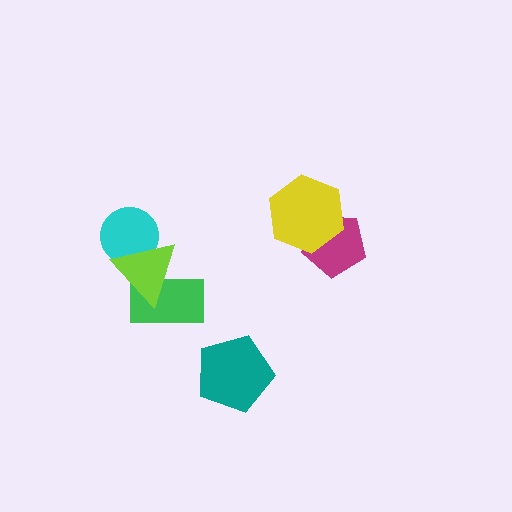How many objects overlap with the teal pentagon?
0 objects overlap with the teal pentagon.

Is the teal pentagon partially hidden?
No, no other shape covers it.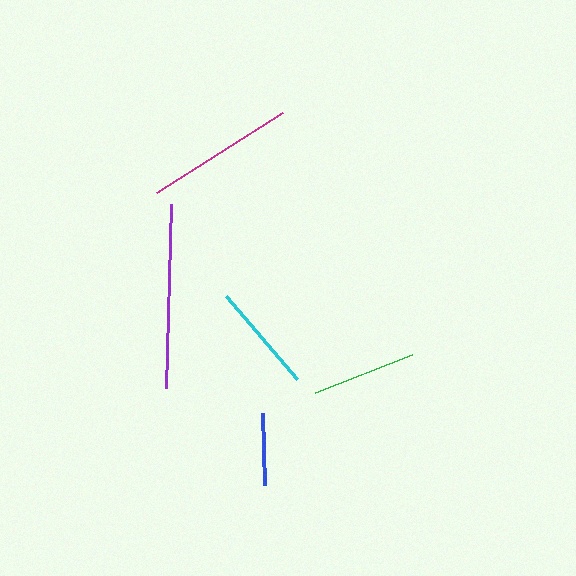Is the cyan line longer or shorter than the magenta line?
The magenta line is longer than the cyan line.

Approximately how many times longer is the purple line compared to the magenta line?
The purple line is approximately 1.2 times the length of the magenta line.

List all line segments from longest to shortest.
From longest to shortest: purple, magenta, cyan, green, blue.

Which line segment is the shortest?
The blue line is the shortest at approximately 72 pixels.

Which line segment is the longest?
The purple line is the longest at approximately 184 pixels.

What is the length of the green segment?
The green segment is approximately 104 pixels long.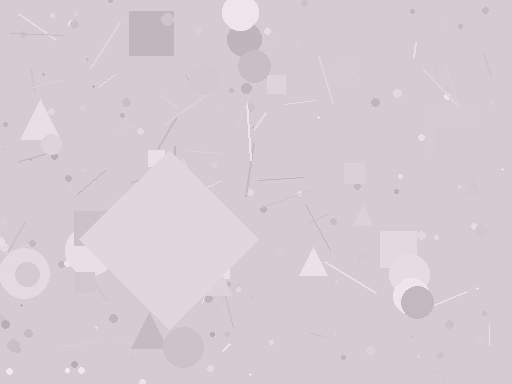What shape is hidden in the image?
A diamond is hidden in the image.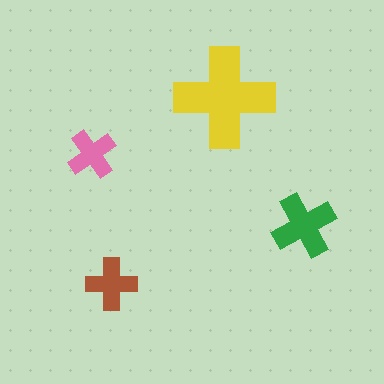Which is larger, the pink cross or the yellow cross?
The yellow one.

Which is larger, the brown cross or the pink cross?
The brown one.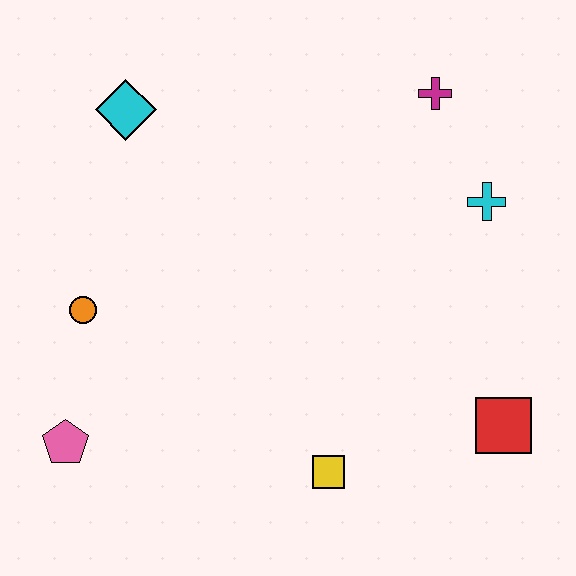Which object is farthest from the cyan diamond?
The red square is farthest from the cyan diamond.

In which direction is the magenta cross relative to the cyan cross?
The magenta cross is above the cyan cross.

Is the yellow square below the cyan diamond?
Yes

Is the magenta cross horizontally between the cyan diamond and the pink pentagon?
No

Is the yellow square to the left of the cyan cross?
Yes